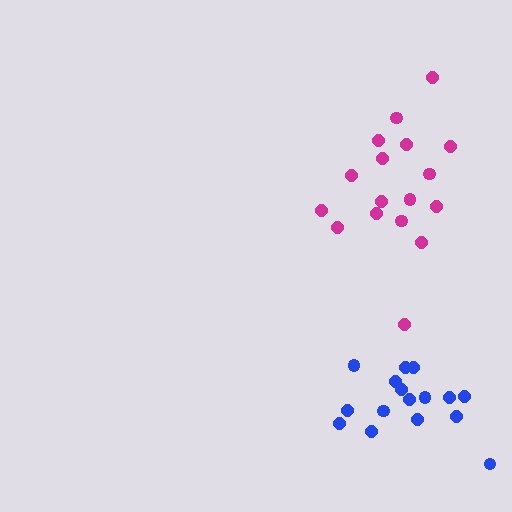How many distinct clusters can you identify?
There are 2 distinct clusters.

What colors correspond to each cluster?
The clusters are colored: magenta, blue.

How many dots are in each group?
Group 1: 17 dots, Group 2: 16 dots (33 total).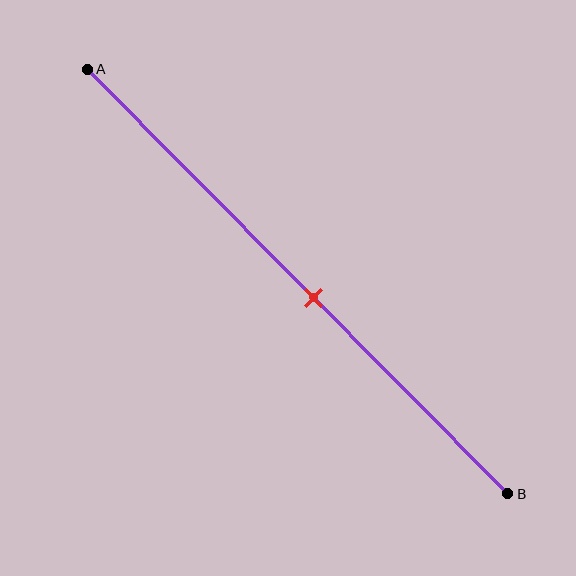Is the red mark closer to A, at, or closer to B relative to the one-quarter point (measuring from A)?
The red mark is closer to point B than the one-quarter point of segment AB.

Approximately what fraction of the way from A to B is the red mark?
The red mark is approximately 55% of the way from A to B.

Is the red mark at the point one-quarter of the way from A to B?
No, the mark is at about 55% from A, not at the 25% one-quarter point.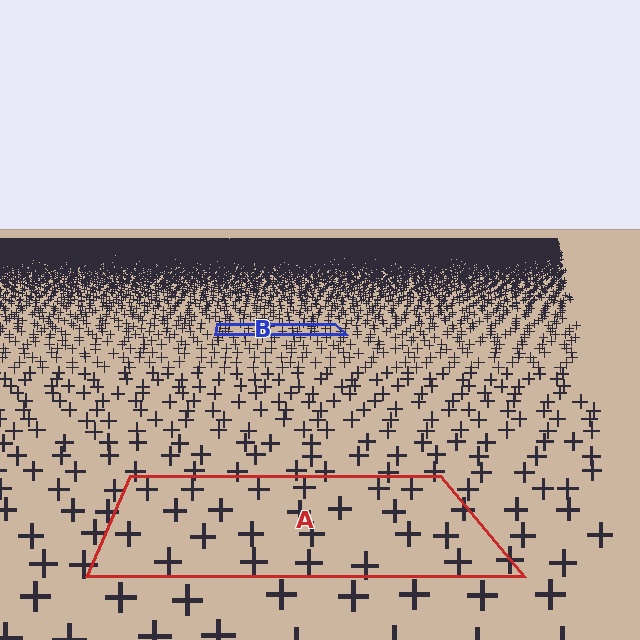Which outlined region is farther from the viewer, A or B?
Region B is farther from the viewer — the texture elements inside it appear smaller and more densely packed.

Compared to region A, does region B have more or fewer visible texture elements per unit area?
Region B has more texture elements per unit area — they are packed more densely because it is farther away.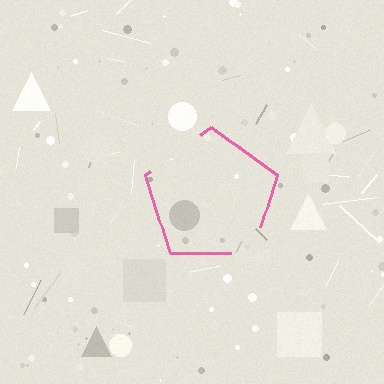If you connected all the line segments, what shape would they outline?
They would outline a pentagon.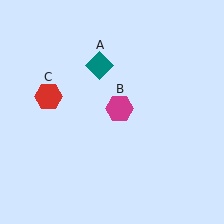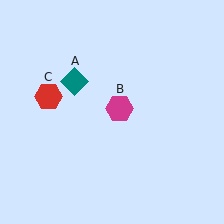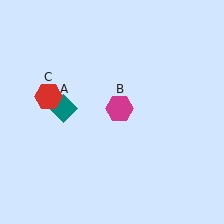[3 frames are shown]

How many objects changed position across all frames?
1 object changed position: teal diamond (object A).